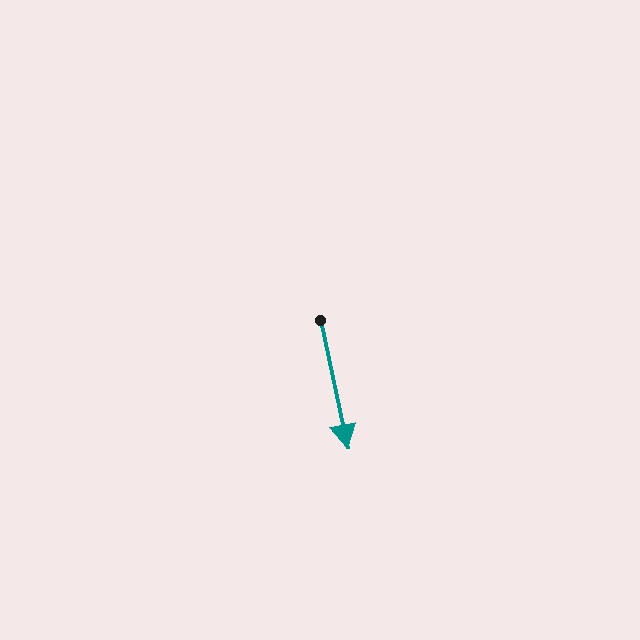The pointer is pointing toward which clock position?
Roughly 6 o'clock.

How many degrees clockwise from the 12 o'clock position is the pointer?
Approximately 168 degrees.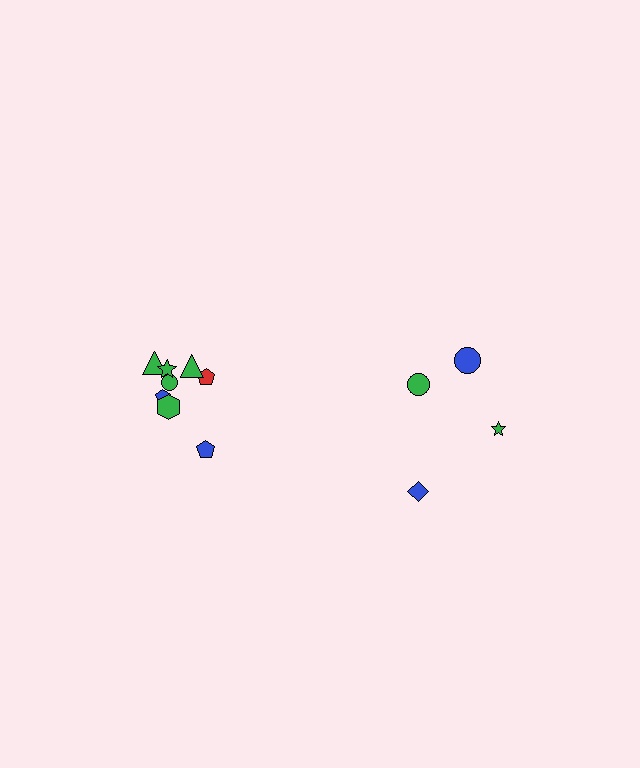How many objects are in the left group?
There are 8 objects.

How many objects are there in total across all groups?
There are 12 objects.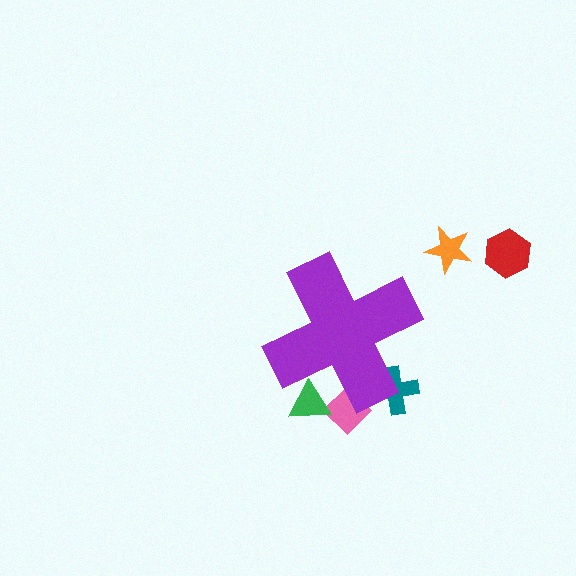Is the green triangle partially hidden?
Yes, the green triangle is partially hidden behind the purple cross.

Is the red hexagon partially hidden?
No, the red hexagon is fully visible.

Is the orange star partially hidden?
No, the orange star is fully visible.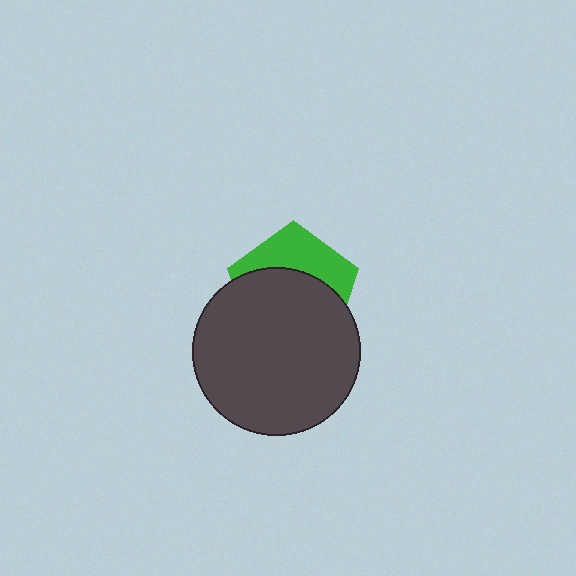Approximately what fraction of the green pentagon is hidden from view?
Roughly 63% of the green pentagon is hidden behind the dark gray circle.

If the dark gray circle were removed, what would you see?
You would see the complete green pentagon.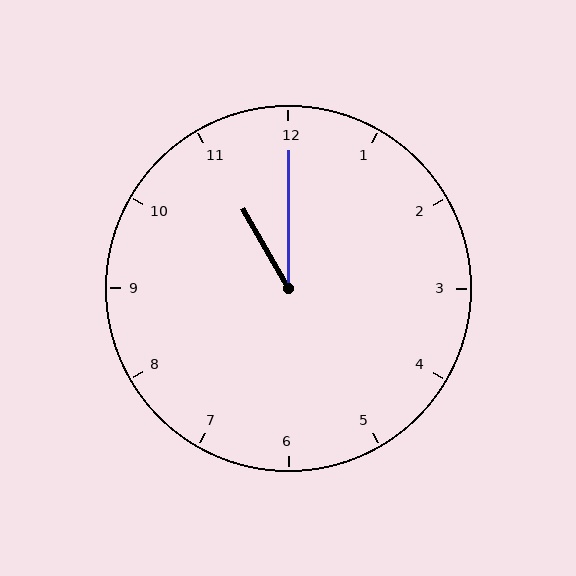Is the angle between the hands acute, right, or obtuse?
It is acute.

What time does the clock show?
11:00.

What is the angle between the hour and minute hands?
Approximately 30 degrees.